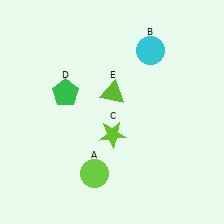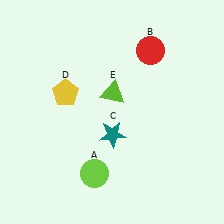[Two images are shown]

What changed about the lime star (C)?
In Image 1, C is lime. In Image 2, it changed to teal.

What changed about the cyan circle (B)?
In Image 1, B is cyan. In Image 2, it changed to red.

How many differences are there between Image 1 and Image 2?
There are 3 differences between the two images.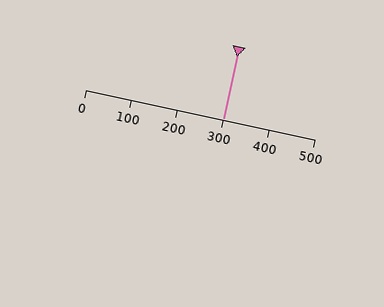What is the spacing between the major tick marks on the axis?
The major ticks are spaced 100 apart.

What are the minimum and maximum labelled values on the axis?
The axis runs from 0 to 500.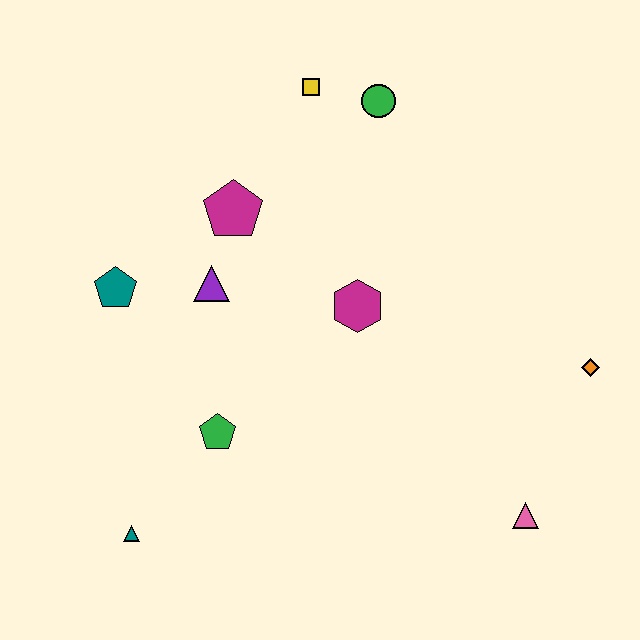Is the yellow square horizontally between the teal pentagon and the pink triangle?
Yes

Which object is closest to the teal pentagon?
The purple triangle is closest to the teal pentagon.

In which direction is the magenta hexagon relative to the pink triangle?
The magenta hexagon is above the pink triangle.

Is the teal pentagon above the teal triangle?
Yes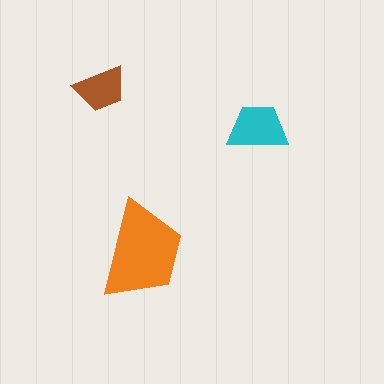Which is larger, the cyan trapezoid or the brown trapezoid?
The cyan one.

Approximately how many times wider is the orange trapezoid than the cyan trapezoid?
About 1.5 times wider.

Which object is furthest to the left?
The brown trapezoid is leftmost.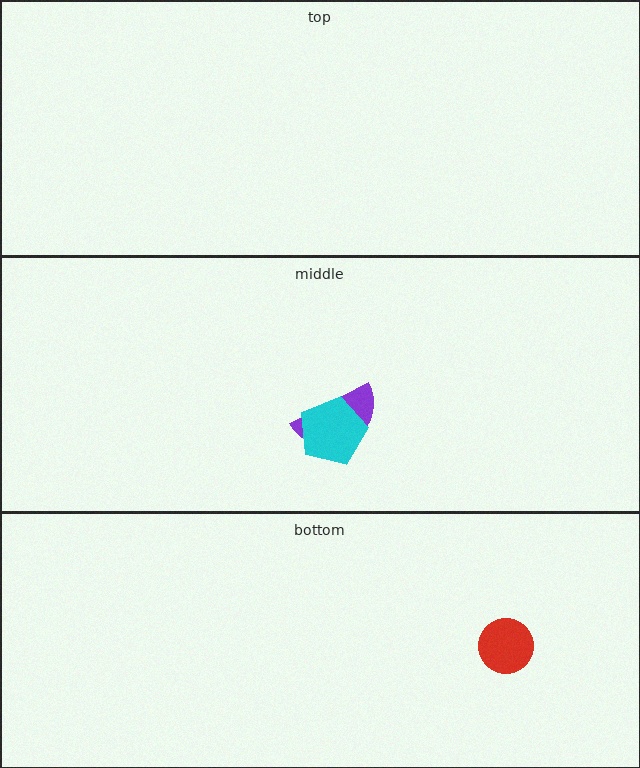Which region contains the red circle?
The bottom region.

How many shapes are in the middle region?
2.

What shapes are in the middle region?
The purple semicircle, the cyan pentagon.